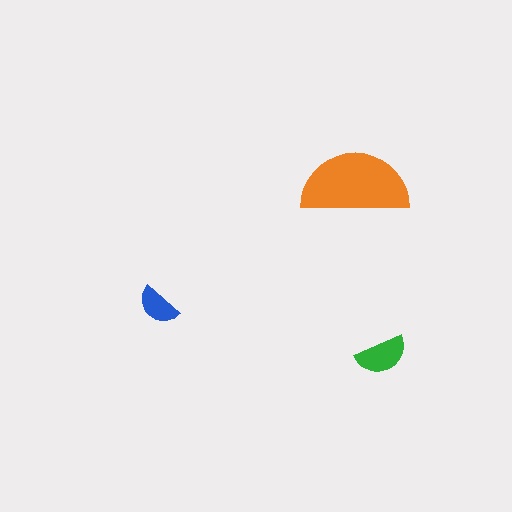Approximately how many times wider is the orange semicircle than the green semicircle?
About 2 times wider.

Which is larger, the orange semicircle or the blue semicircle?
The orange one.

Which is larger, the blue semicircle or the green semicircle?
The green one.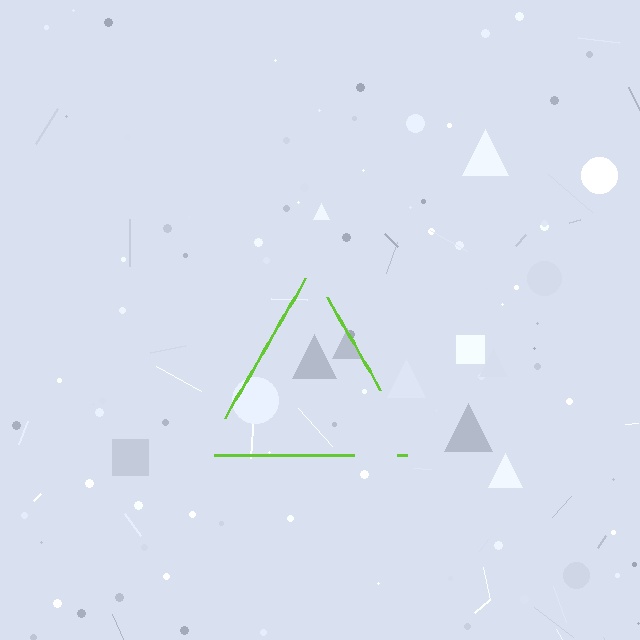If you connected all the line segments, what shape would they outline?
They would outline a triangle.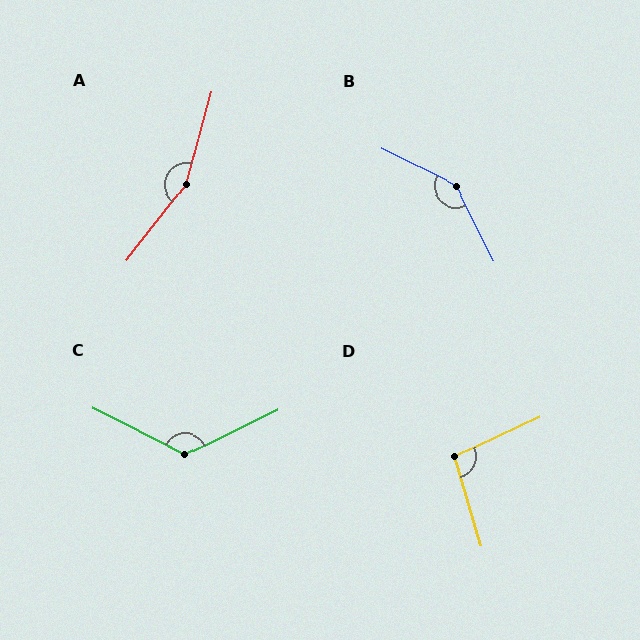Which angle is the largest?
A, at approximately 158 degrees.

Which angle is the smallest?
D, at approximately 99 degrees.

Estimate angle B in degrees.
Approximately 143 degrees.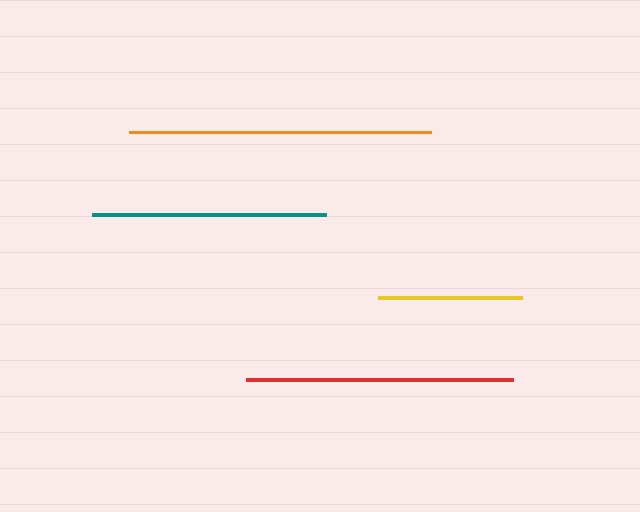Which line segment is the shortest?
The yellow line is the shortest at approximately 145 pixels.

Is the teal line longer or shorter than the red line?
The red line is longer than the teal line.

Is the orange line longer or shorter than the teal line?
The orange line is longer than the teal line.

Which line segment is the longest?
The orange line is the longest at approximately 302 pixels.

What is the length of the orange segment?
The orange segment is approximately 302 pixels long.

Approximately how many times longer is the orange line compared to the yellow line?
The orange line is approximately 2.1 times the length of the yellow line.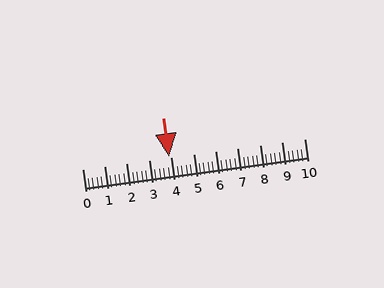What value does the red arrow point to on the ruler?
The red arrow points to approximately 3.9.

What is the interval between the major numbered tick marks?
The major tick marks are spaced 1 units apart.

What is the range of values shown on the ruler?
The ruler shows values from 0 to 10.